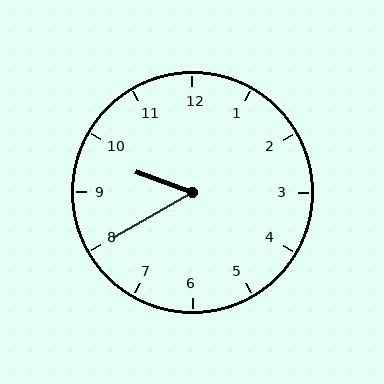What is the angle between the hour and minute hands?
Approximately 50 degrees.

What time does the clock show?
9:40.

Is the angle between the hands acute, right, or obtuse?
It is acute.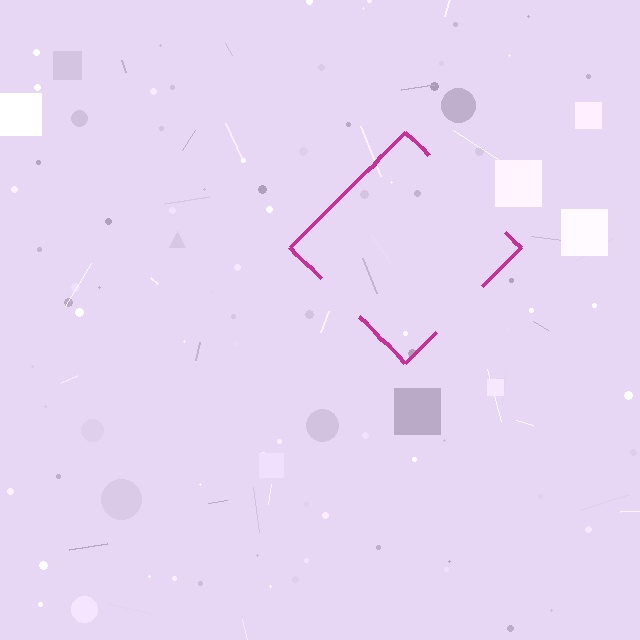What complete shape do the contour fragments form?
The contour fragments form a diamond.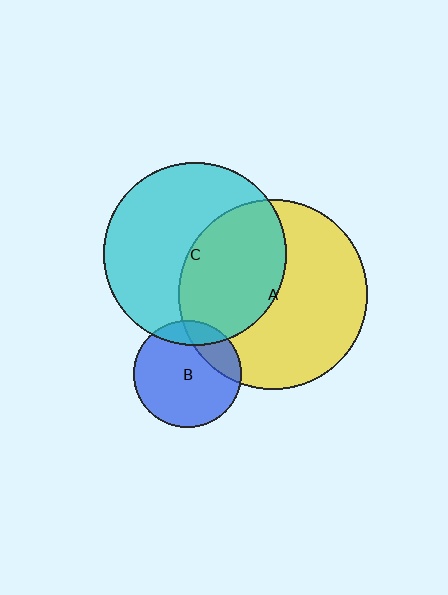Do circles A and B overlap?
Yes.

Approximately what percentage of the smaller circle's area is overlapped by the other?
Approximately 20%.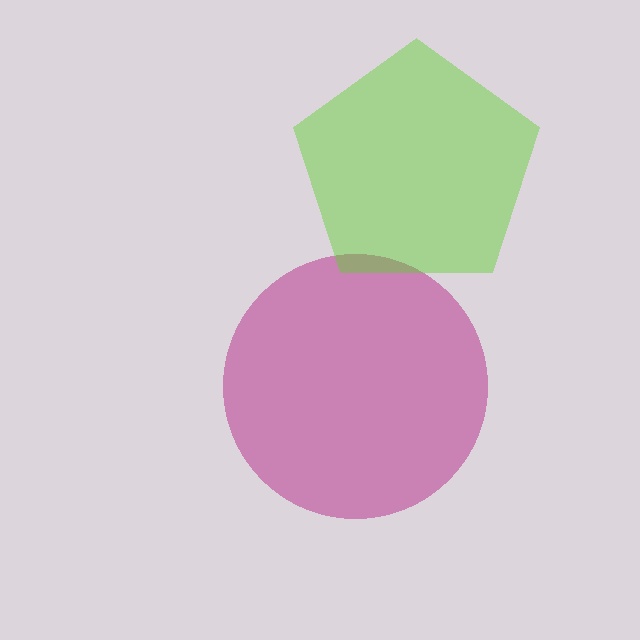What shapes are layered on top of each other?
The layered shapes are: a magenta circle, a lime pentagon.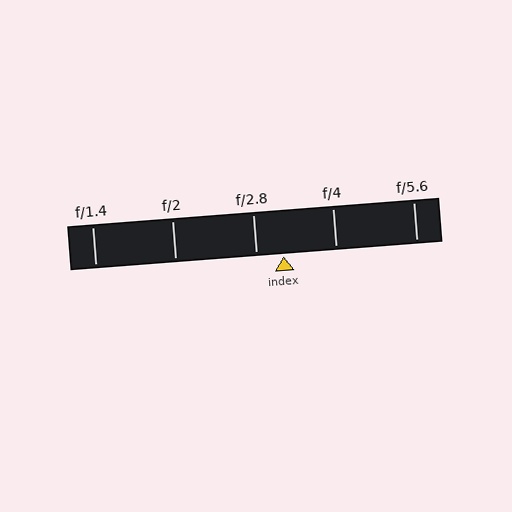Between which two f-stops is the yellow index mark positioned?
The index mark is between f/2.8 and f/4.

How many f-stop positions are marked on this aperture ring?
There are 5 f-stop positions marked.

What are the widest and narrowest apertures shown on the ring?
The widest aperture shown is f/1.4 and the narrowest is f/5.6.